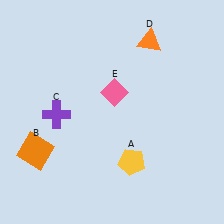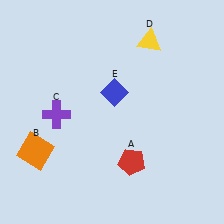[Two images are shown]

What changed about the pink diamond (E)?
In Image 1, E is pink. In Image 2, it changed to blue.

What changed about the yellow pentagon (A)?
In Image 1, A is yellow. In Image 2, it changed to red.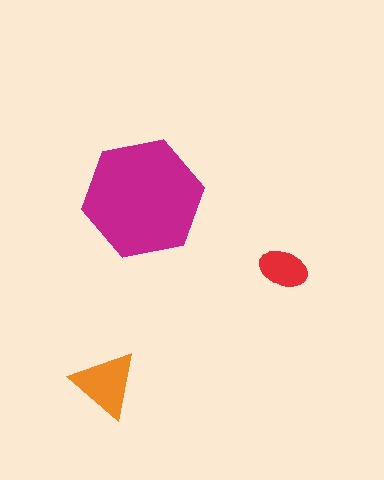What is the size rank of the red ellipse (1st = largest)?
3rd.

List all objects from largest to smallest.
The magenta hexagon, the orange triangle, the red ellipse.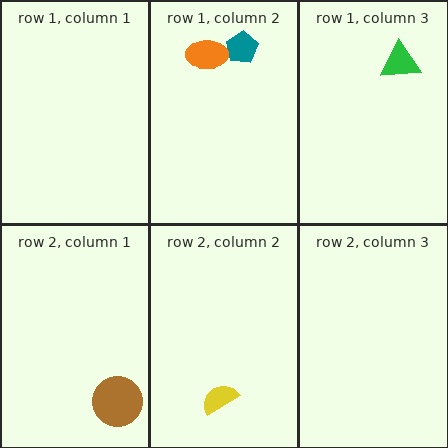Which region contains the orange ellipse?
The row 1, column 2 region.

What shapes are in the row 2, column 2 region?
The yellow semicircle.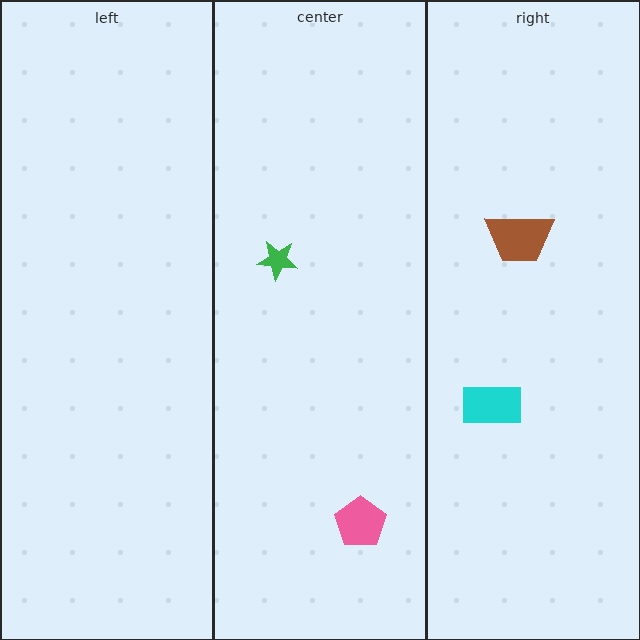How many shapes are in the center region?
2.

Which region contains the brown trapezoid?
The right region.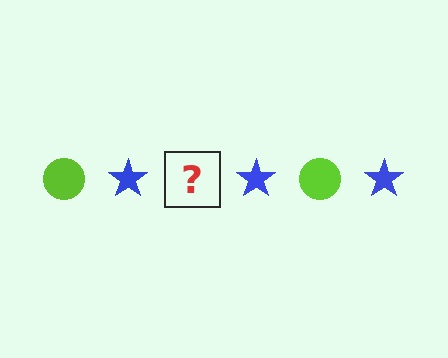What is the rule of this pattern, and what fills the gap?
The rule is that the pattern alternates between lime circle and blue star. The gap should be filled with a lime circle.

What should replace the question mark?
The question mark should be replaced with a lime circle.